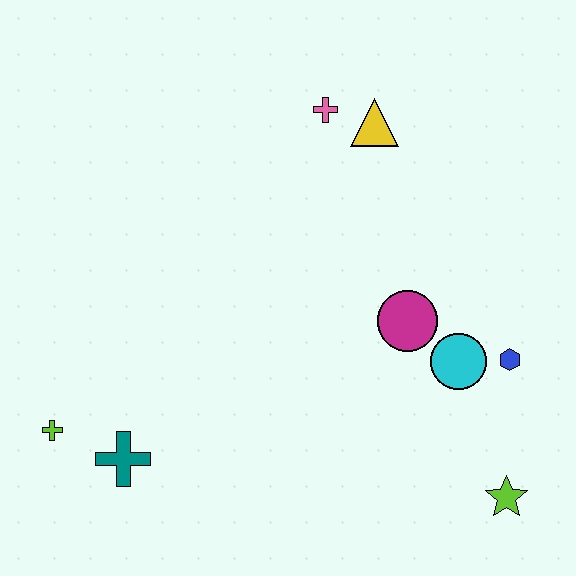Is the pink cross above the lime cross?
Yes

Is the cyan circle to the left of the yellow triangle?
No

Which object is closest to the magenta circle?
The cyan circle is closest to the magenta circle.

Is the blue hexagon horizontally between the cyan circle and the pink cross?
No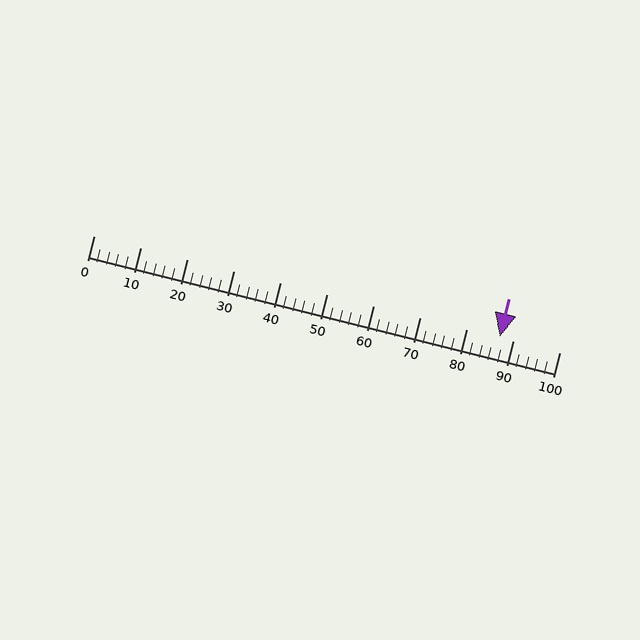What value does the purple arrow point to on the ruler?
The purple arrow points to approximately 87.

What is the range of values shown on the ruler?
The ruler shows values from 0 to 100.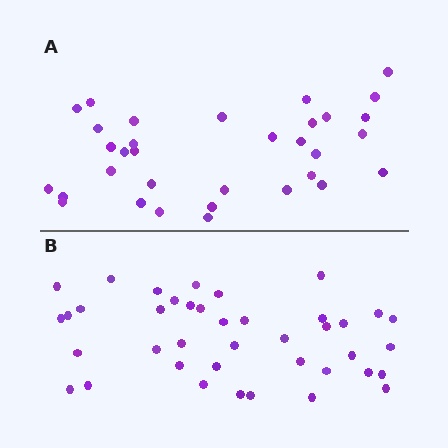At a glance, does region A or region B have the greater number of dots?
Region B (the bottom region) has more dots.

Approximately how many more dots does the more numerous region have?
Region B has roughly 8 or so more dots than region A.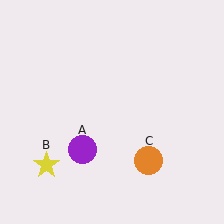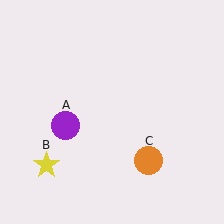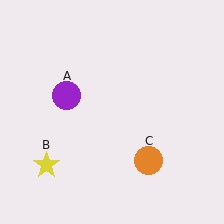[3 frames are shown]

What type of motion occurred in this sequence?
The purple circle (object A) rotated clockwise around the center of the scene.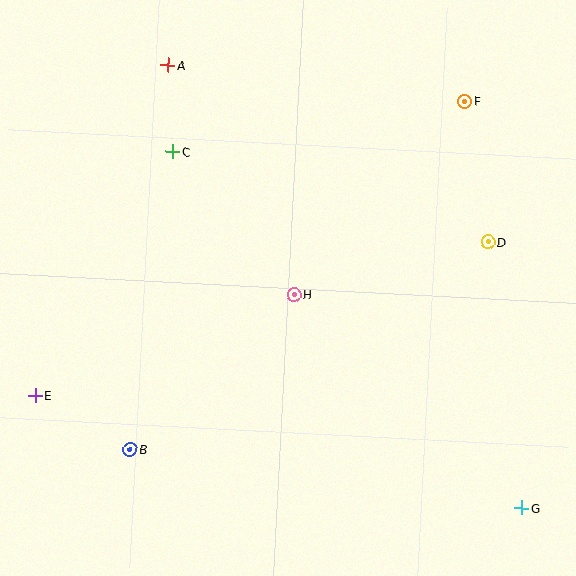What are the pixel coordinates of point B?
Point B is at (130, 449).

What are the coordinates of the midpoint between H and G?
The midpoint between H and G is at (408, 401).